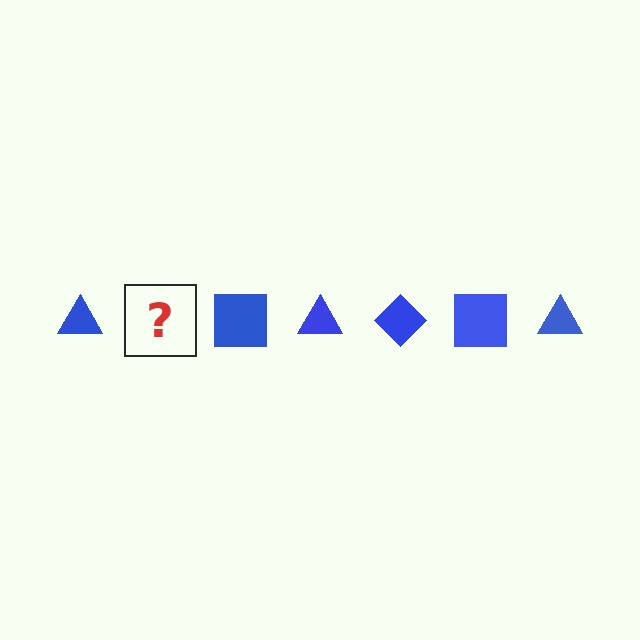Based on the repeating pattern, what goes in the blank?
The blank should be a blue diamond.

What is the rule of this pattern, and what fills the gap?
The rule is that the pattern cycles through triangle, diamond, square shapes in blue. The gap should be filled with a blue diamond.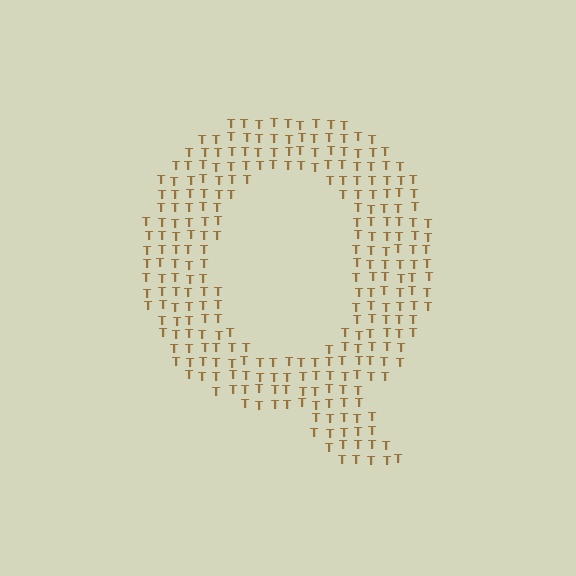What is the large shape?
The large shape is the letter Q.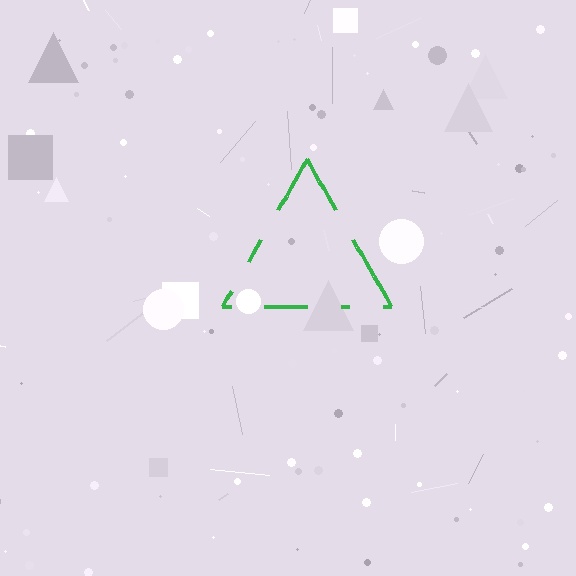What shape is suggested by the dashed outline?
The dashed outline suggests a triangle.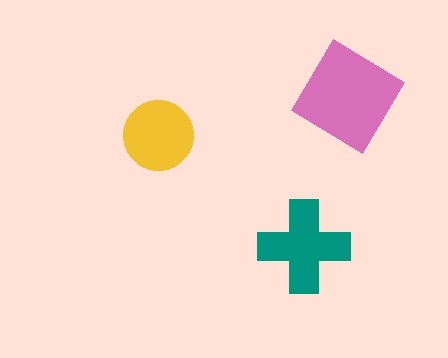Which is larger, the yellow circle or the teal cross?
The teal cross.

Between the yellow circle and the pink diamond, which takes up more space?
The pink diamond.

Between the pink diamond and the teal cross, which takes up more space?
The pink diamond.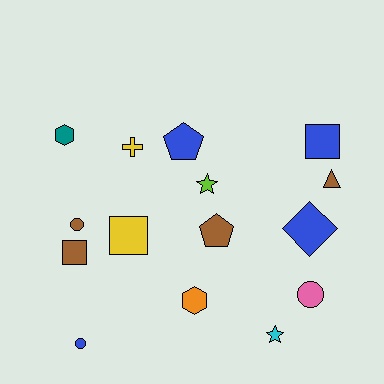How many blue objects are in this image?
There are 4 blue objects.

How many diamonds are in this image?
There is 1 diamond.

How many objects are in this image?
There are 15 objects.